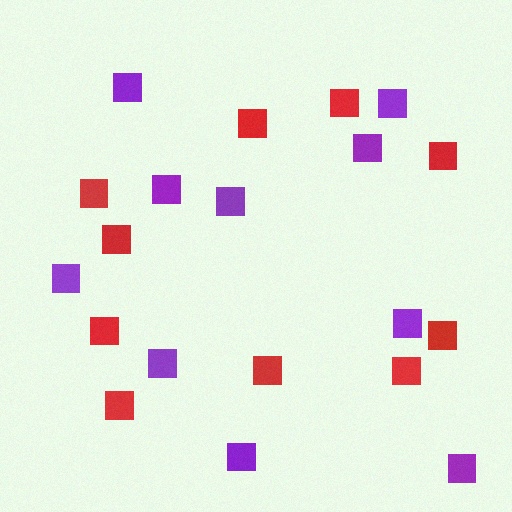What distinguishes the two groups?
There are 2 groups: one group of red squares (10) and one group of purple squares (10).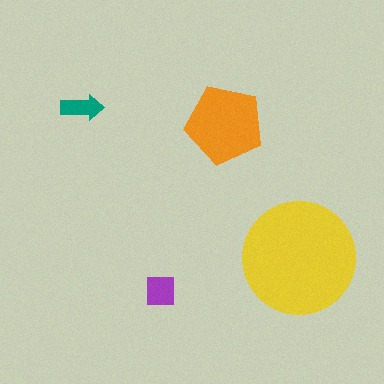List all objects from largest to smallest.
The yellow circle, the orange pentagon, the purple square, the teal arrow.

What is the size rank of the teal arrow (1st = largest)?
4th.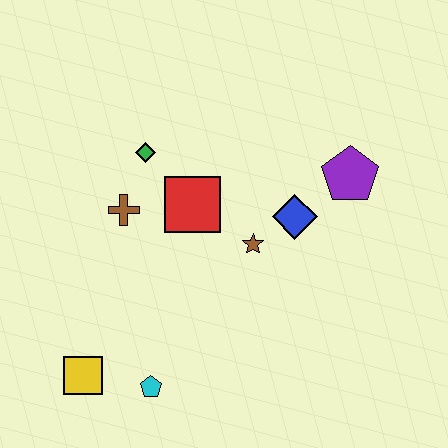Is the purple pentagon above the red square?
Yes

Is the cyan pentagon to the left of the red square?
Yes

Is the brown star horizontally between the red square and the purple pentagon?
Yes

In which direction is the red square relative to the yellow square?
The red square is above the yellow square.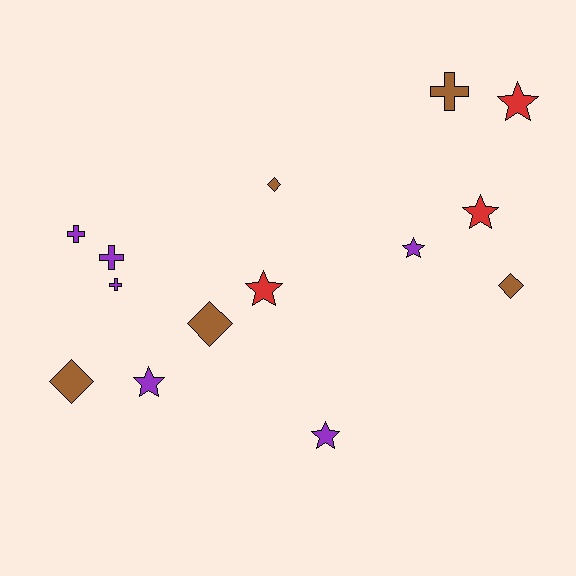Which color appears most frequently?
Purple, with 6 objects.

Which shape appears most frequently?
Star, with 6 objects.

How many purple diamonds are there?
There are no purple diamonds.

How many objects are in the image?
There are 14 objects.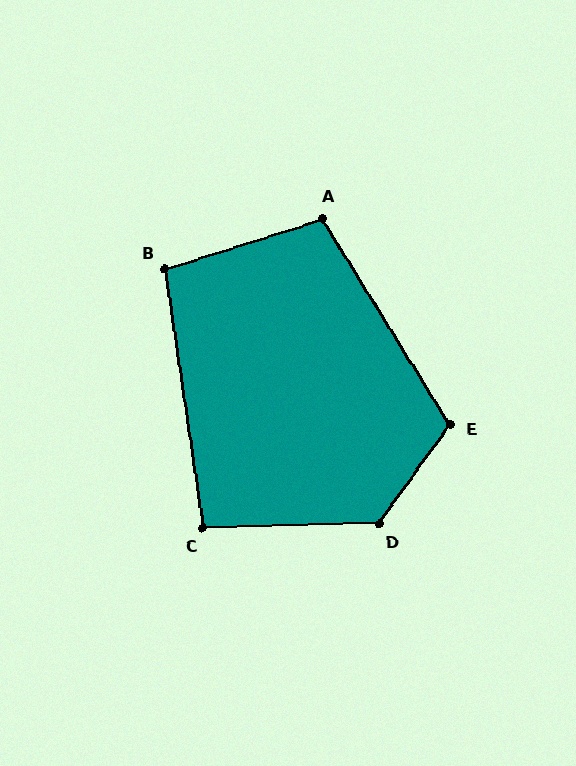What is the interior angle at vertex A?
Approximately 104 degrees (obtuse).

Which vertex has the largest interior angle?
D, at approximately 127 degrees.